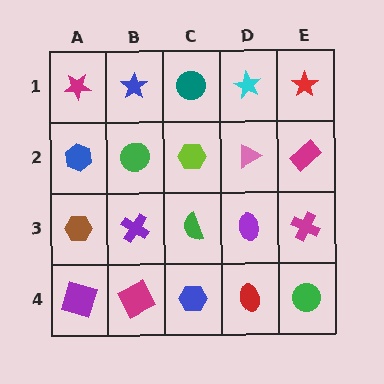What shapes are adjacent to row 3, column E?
A magenta rectangle (row 2, column E), a green circle (row 4, column E), a purple ellipse (row 3, column D).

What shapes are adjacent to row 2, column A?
A magenta star (row 1, column A), a brown hexagon (row 3, column A), a green circle (row 2, column B).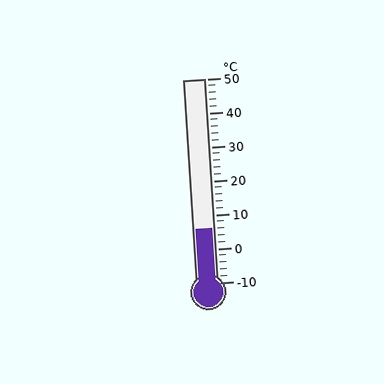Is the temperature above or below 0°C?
The temperature is above 0°C.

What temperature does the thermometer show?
The thermometer shows approximately 6°C.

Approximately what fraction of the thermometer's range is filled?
The thermometer is filled to approximately 25% of its range.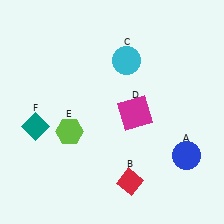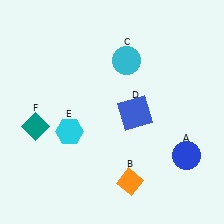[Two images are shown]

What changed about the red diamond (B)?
In Image 1, B is red. In Image 2, it changed to orange.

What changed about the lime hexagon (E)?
In Image 1, E is lime. In Image 2, it changed to cyan.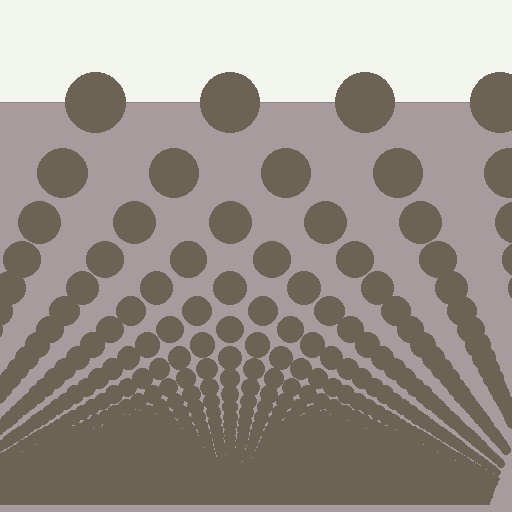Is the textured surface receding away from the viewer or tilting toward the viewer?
The surface appears to tilt toward the viewer. Texture elements get larger and sparser toward the top.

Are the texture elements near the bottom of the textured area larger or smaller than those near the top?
Smaller. The gradient is inverted — elements near the bottom are smaller and denser.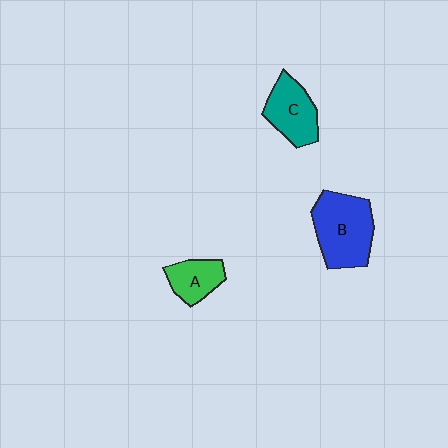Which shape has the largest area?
Shape B (blue).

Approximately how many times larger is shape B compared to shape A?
Approximately 2.0 times.